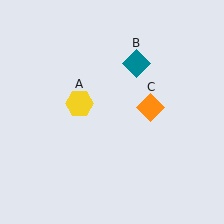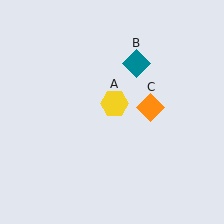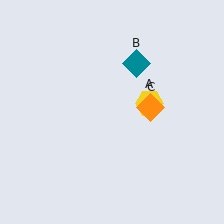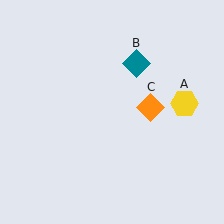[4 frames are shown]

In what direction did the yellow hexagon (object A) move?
The yellow hexagon (object A) moved right.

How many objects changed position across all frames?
1 object changed position: yellow hexagon (object A).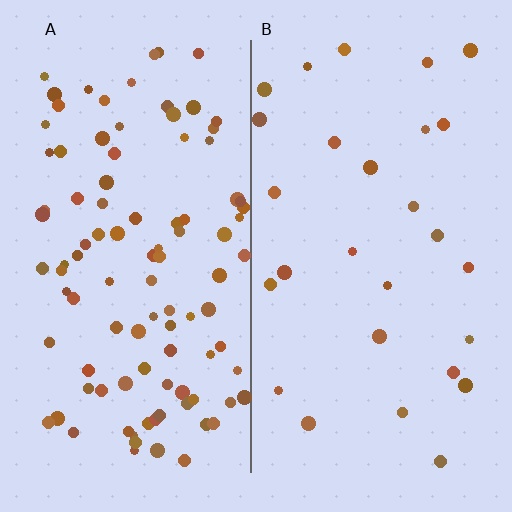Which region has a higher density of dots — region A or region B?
A (the left).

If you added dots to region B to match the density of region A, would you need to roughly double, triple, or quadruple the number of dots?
Approximately quadruple.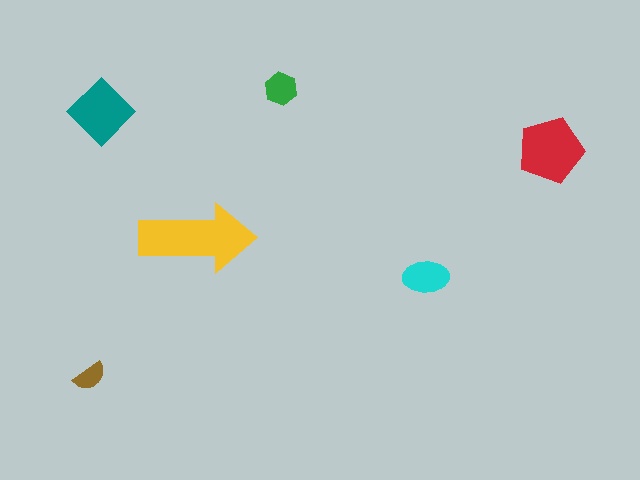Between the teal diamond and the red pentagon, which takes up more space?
The red pentagon.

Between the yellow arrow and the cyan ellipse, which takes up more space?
The yellow arrow.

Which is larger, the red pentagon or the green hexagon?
The red pentagon.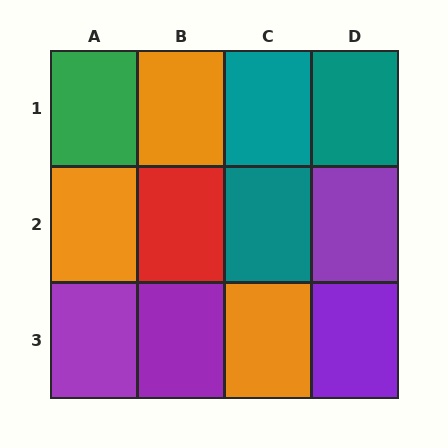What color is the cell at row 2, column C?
Teal.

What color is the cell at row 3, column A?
Purple.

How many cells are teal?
3 cells are teal.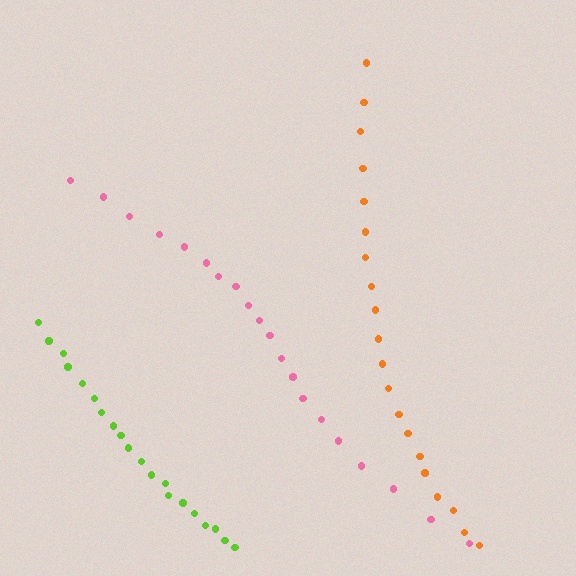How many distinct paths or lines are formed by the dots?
There are 3 distinct paths.